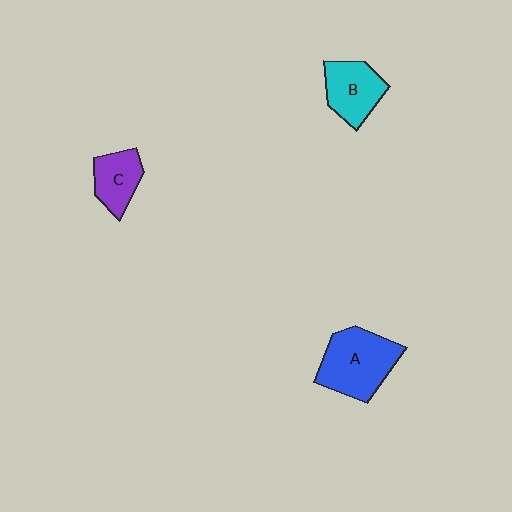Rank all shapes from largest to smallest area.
From largest to smallest: A (blue), B (cyan), C (purple).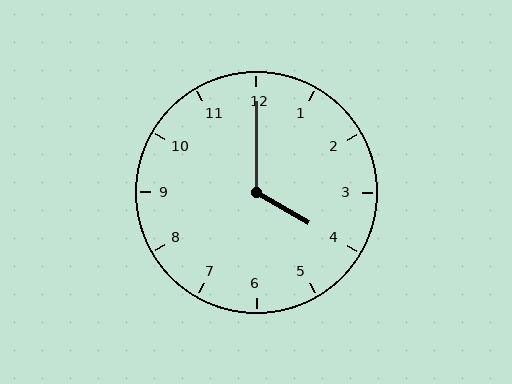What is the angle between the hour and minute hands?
Approximately 120 degrees.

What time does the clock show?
4:00.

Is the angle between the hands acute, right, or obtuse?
It is obtuse.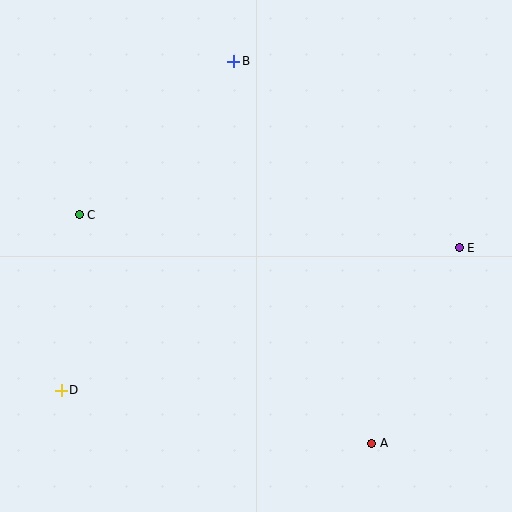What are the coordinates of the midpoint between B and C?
The midpoint between B and C is at (156, 138).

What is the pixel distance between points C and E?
The distance between C and E is 382 pixels.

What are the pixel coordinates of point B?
Point B is at (234, 61).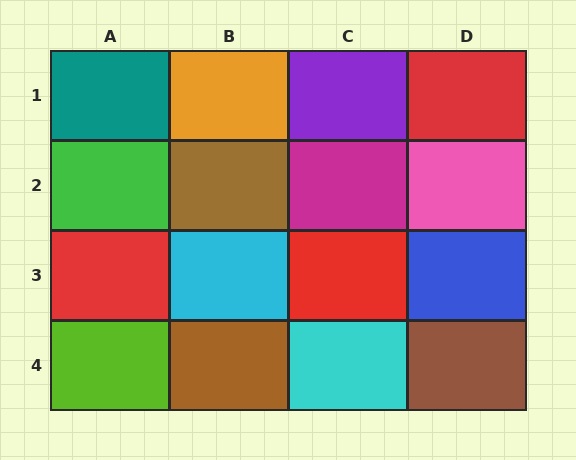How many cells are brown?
3 cells are brown.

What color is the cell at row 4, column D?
Brown.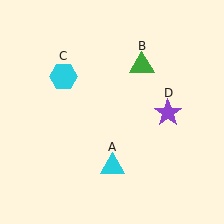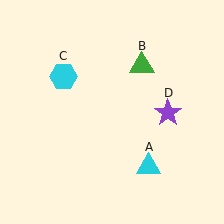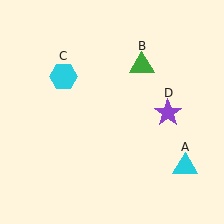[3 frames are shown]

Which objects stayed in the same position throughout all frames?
Green triangle (object B) and cyan hexagon (object C) and purple star (object D) remained stationary.